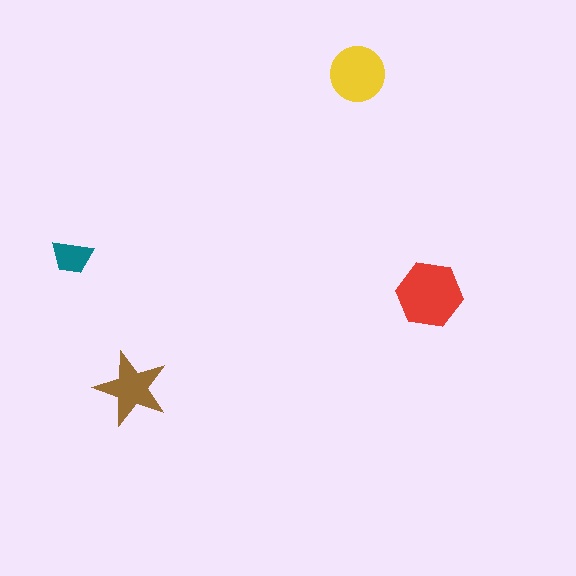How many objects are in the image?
There are 4 objects in the image.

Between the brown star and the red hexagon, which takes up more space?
The red hexagon.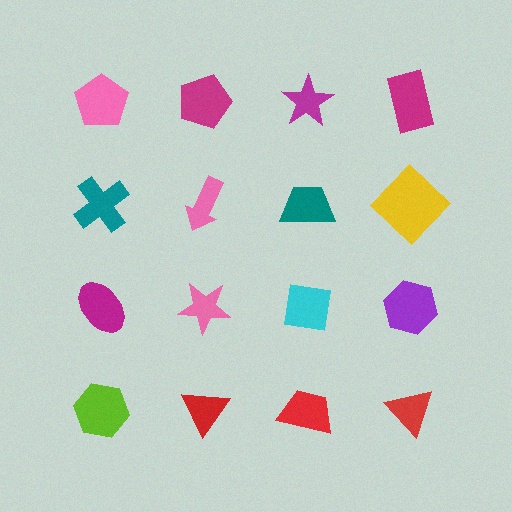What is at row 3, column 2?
A pink star.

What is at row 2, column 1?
A teal cross.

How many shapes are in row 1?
4 shapes.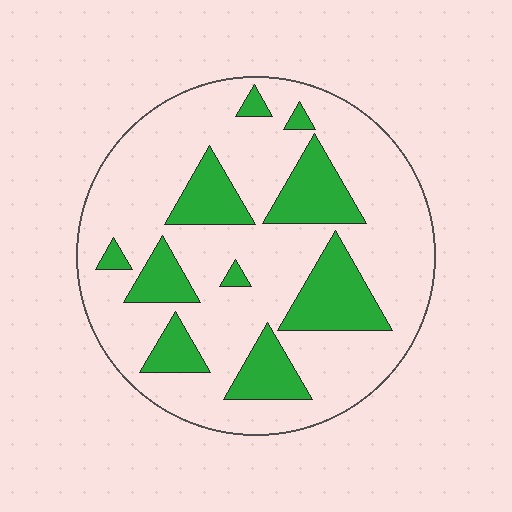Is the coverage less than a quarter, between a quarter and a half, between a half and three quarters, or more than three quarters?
Less than a quarter.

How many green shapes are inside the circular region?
10.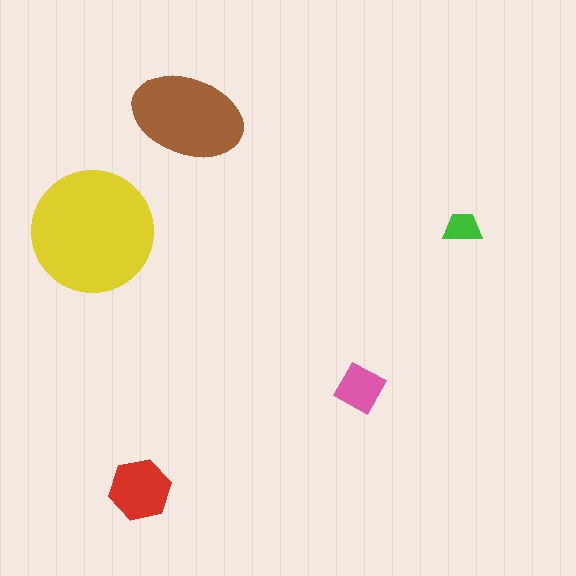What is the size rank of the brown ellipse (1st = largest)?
2nd.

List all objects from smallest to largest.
The green trapezoid, the pink square, the red hexagon, the brown ellipse, the yellow circle.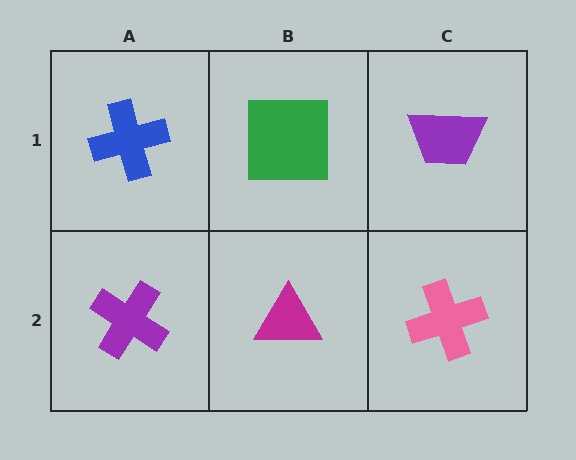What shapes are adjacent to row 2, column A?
A blue cross (row 1, column A), a magenta triangle (row 2, column B).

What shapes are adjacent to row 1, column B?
A magenta triangle (row 2, column B), a blue cross (row 1, column A), a purple trapezoid (row 1, column C).